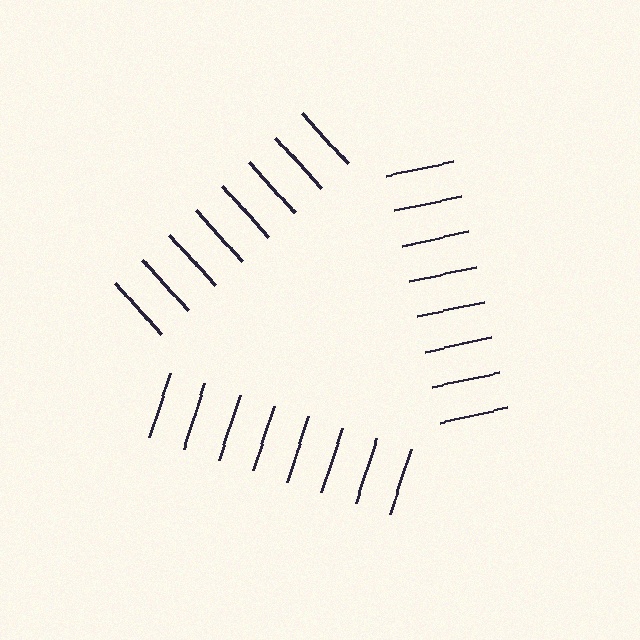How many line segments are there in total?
24 — 8 along each of the 3 edges.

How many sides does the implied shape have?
3 sides — the line-ends trace a triangle.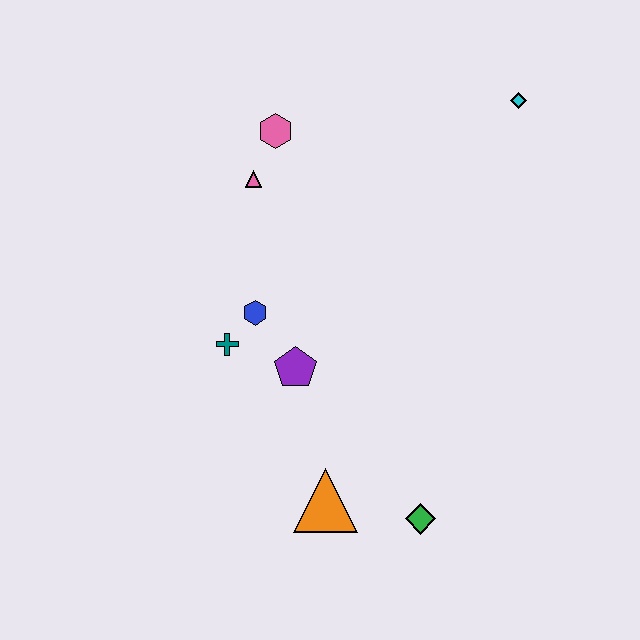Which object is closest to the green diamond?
The orange triangle is closest to the green diamond.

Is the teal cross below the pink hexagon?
Yes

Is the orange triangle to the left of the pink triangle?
No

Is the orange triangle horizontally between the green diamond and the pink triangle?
Yes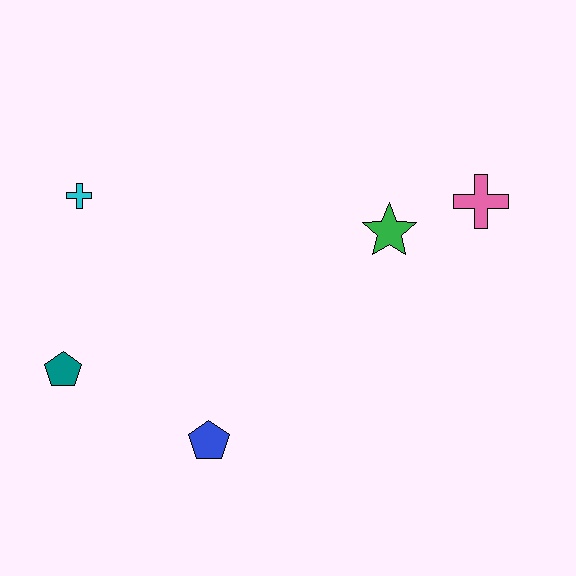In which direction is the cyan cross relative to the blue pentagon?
The cyan cross is above the blue pentagon.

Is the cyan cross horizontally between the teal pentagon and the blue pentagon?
Yes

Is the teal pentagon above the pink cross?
No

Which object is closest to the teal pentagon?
The blue pentagon is closest to the teal pentagon.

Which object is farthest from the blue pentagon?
The pink cross is farthest from the blue pentagon.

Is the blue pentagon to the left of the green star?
Yes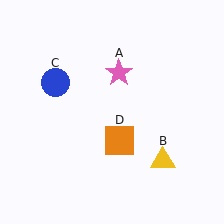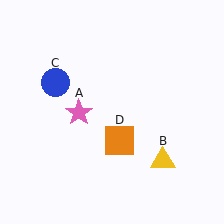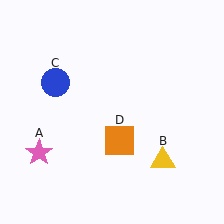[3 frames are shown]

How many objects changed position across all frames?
1 object changed position: pink star (object A).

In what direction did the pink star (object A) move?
The pink star (object A) moved down and to the left.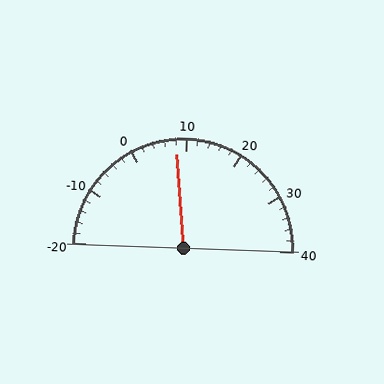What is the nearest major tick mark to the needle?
The nearest major tick mark is 10.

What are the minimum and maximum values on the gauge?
The gauge ranges from -20 to 40.